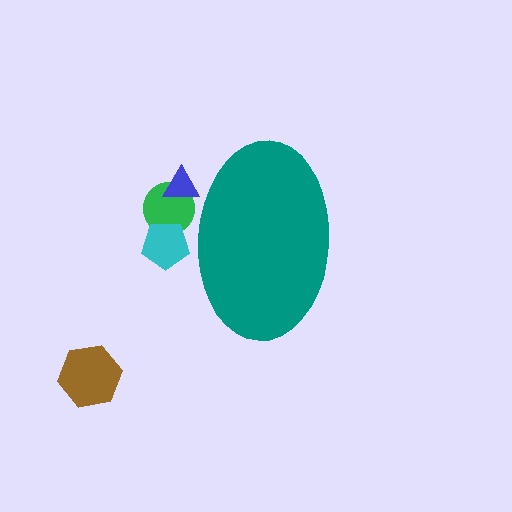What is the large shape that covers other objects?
A teal ellipse.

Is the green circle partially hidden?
Yes, the green circle is partially hidden behind the teal ellipse.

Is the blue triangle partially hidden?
Yes, the blue triangle is partially hidden behind the teal ellipse.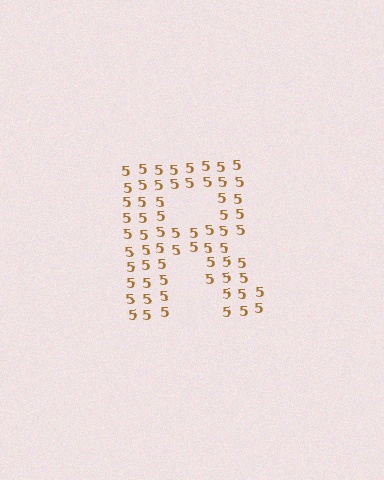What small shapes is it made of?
It is made of small digit 5's.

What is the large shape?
The large shape is the letter R.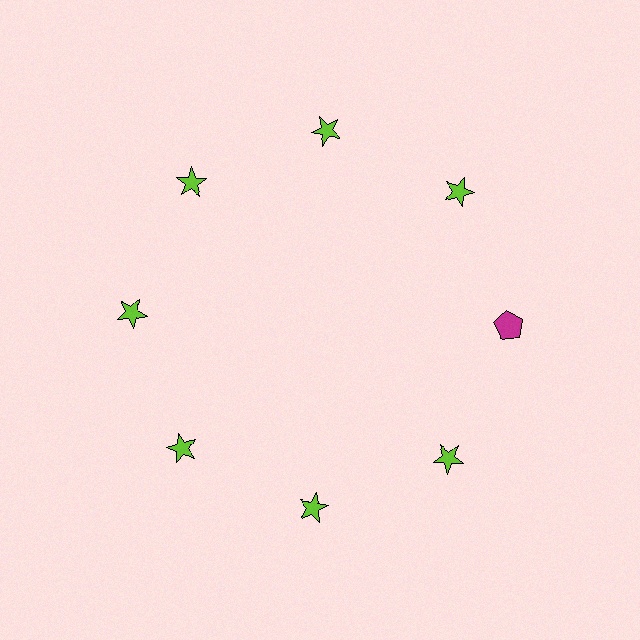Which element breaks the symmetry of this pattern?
The magenta pentagon at roughly the 3 o'clock position breaks the symmetry. All other shapes are lime stars.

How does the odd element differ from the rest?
It differs in both color (magenta instead of lime) and shape (pentagon instead of star).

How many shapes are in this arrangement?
There are 8 shapes arranged in a ring pattern.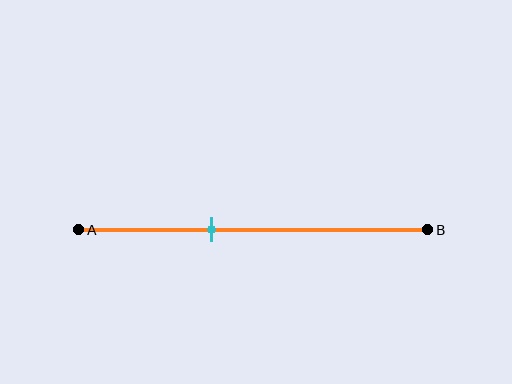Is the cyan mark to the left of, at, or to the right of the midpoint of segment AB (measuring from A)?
The cyan mark is to the left of the midpoint of segment AB.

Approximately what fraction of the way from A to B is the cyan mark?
The cyan mark is approximately 40% of the way from A to B.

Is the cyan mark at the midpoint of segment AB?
No, the mark is at about 40% from A, not at the 50% midpoint.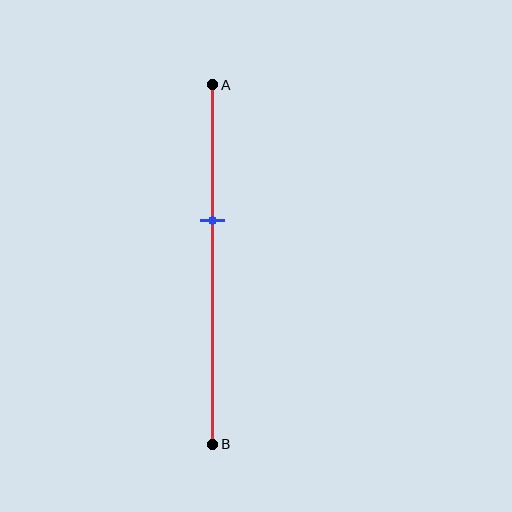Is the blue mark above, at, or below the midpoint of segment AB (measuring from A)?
The blue mark is above the midpoint of segment AB.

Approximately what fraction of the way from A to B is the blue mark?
The blue mark is approximately 40% of the way from A to B.